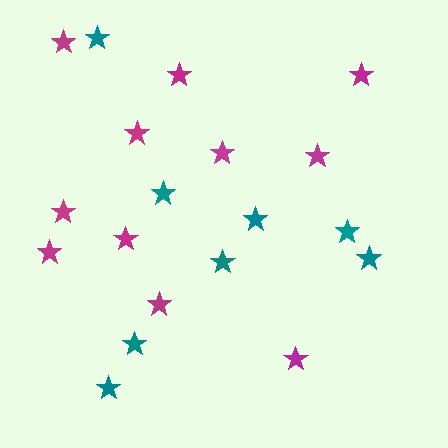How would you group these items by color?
There are 2 groups: one group of teal stars (8) and one group of magenta stars (11).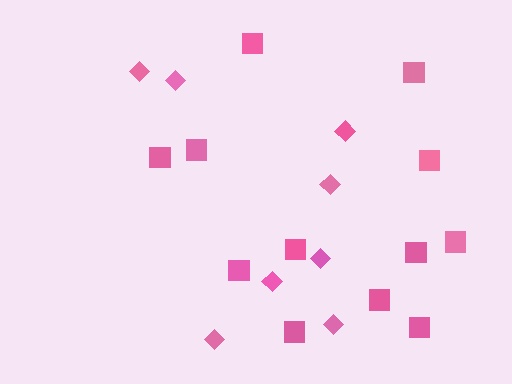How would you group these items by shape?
There are 2 groups: one group of diamonds (8) and one group of squares (12).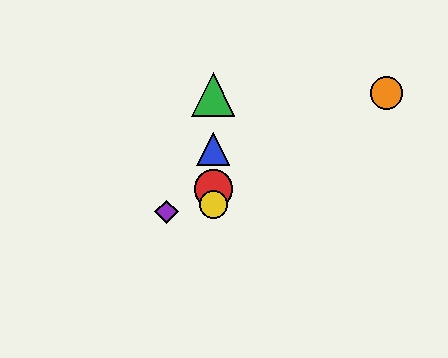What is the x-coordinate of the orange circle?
The orange circle is at x≈387.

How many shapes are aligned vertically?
4 shapes (the red circle, the blue triangle, the green triangle, the yellow circle) are aligned vertically.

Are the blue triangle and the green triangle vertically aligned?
Yes, both are at x≈213.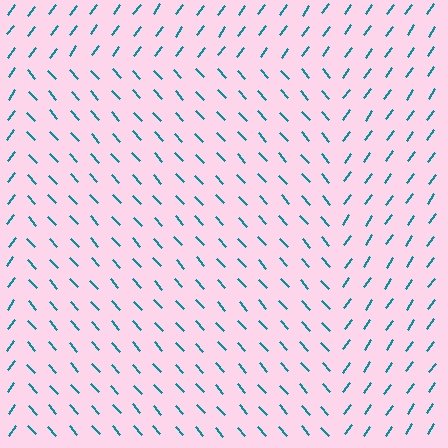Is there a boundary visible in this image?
Yes, there is a texture boundary formed by a change in line orientation.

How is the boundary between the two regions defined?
The boundary is defined purely by a change in line orientation (approximately 78 degrees difference). All lines are the same color and thickness.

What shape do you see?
I see a rectangle.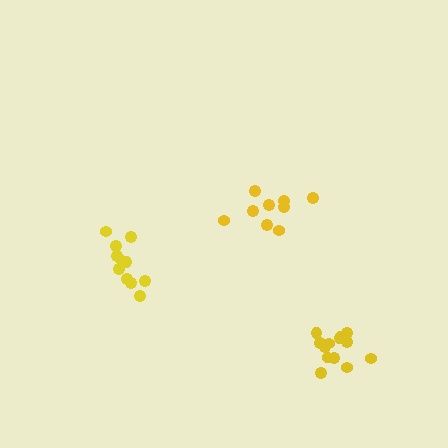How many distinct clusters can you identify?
There are 3 distinct clusters.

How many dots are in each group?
Group 1: 9 dots, Group 2: 11 dots, Group 3: 13 dots (33 total).